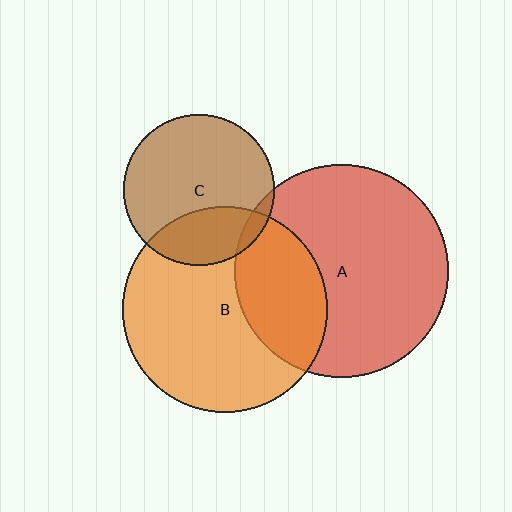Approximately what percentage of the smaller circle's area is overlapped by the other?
Approximately 5%.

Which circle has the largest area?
Circle A (red).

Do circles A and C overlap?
Yes.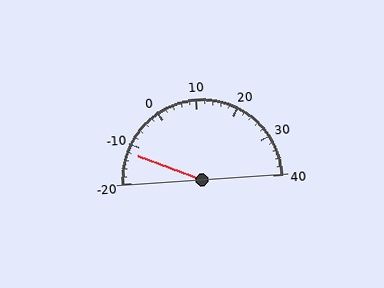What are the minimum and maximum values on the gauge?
The gauge ranges from -20 to 40.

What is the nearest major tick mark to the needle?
The nearest major tick mark is -10.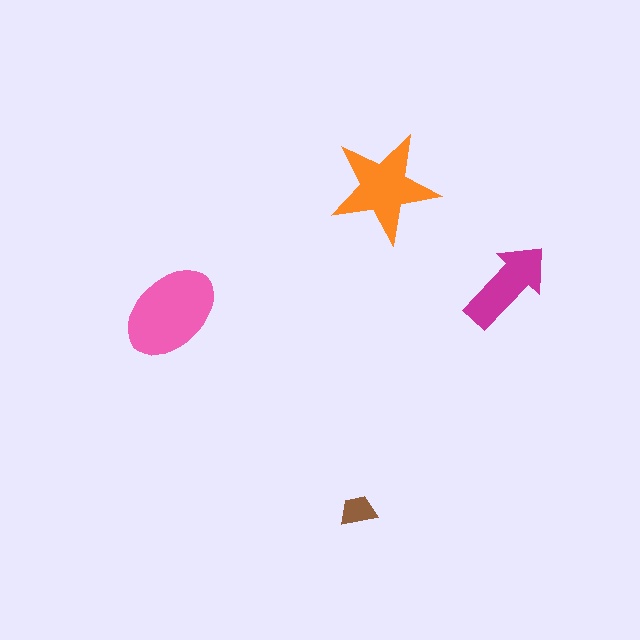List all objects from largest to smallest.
The pink ellipse, the orange star, the magenta arrow, the brown trapezoid.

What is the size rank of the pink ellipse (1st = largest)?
1st.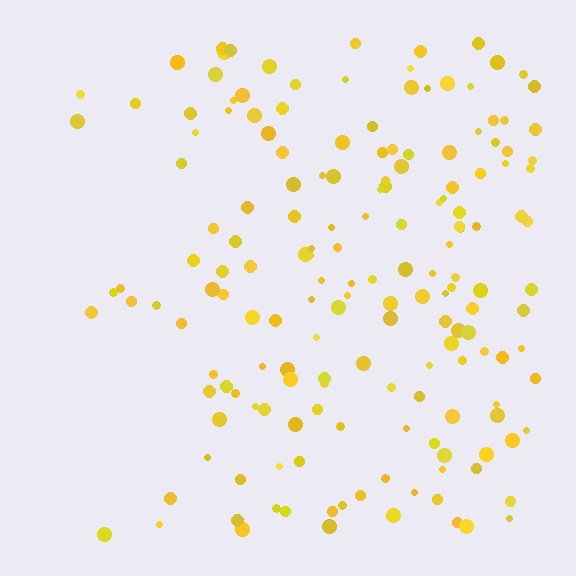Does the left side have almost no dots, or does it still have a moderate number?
Still a moderate number, just noticeably fewer than the right.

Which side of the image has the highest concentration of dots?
The right.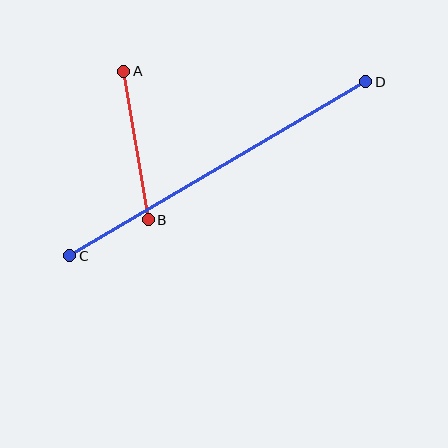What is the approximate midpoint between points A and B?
The midpoint is at approximately (136, 145) pixels.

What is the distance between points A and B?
The distance is approximately 151 pixels.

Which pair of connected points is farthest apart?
Points C and D are farthest apart.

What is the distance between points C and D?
The distance is approximately 343 pixels.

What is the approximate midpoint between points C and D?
The midpoint is at approximately (218, 169) pixels.